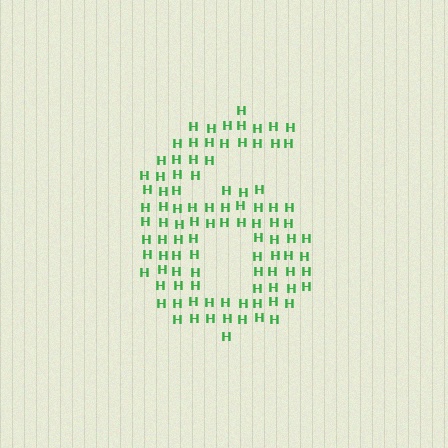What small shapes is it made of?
It is made of small letter H's.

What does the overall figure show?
The overall figure shows the digit 6.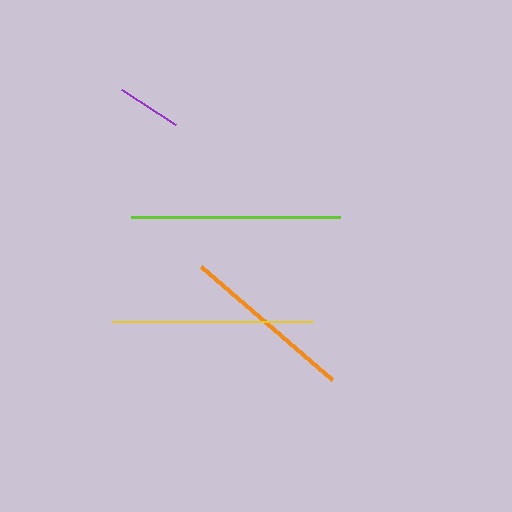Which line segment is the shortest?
The purple line is the shortest at approximately 64 pixels.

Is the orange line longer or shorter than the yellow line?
The yellow line is longer than the orange line.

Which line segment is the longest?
The lime line is the longest at approximately 209 pixels.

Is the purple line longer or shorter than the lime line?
The lime line is longer than the purple line.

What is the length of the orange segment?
The orange segment is approximately 173 pixels long.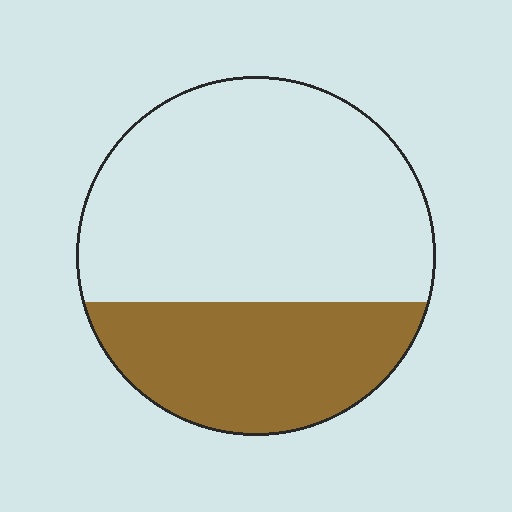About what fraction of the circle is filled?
About one third (1/3).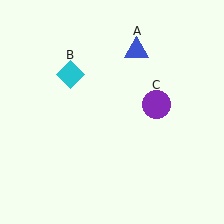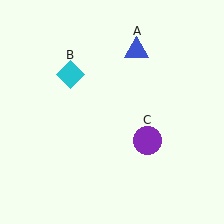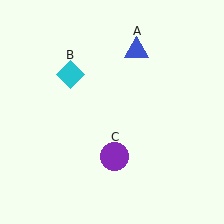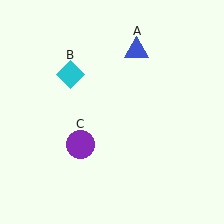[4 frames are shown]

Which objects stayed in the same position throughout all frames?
Blue triangle (object A) and cyan diamond (object B) remained stationary.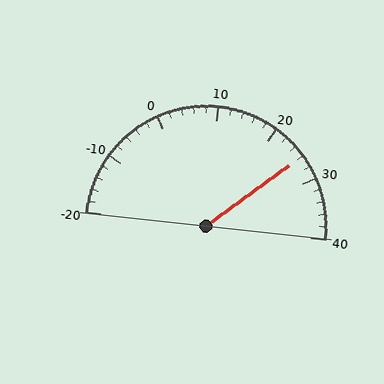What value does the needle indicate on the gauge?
The needle indicates approximately 26.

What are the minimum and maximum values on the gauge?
The gauge ranges from -20 to 40.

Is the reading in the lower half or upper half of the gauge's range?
The reading is in the upper half of the range (-20 to 40).